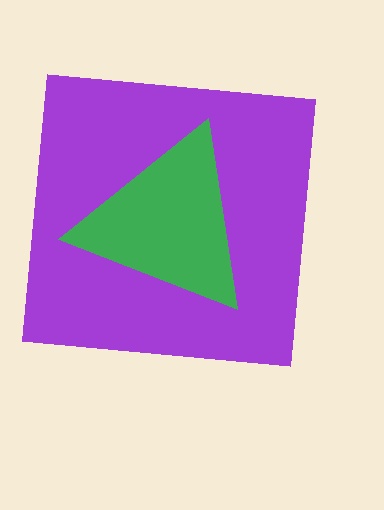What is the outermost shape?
The purple square.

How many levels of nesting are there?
2.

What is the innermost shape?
The green triangle.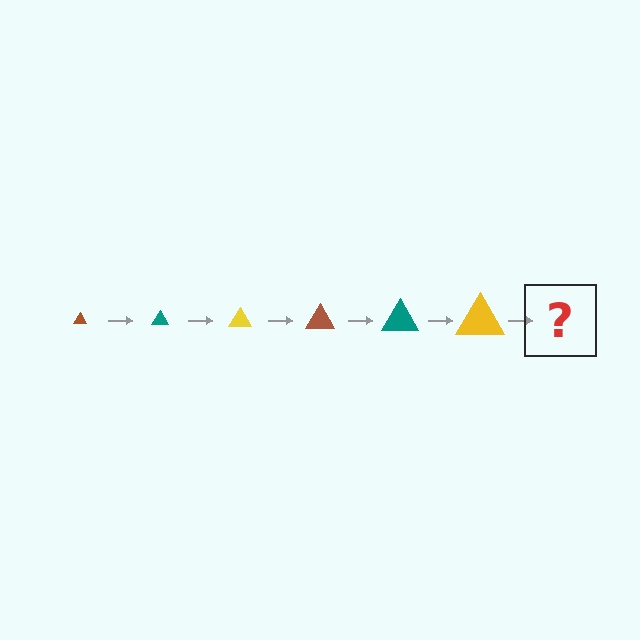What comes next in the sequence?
The next element should be a brown triangle, larger than the previous one.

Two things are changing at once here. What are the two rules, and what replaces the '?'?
The two rules are that the triangle grows larger each step and the color cycles through brown, teal, and yellow. The '?' should be a brown triangle, larger than the previous one.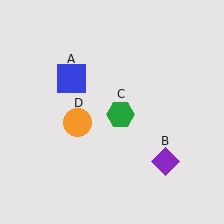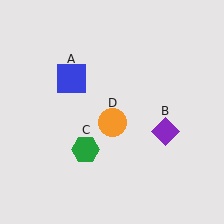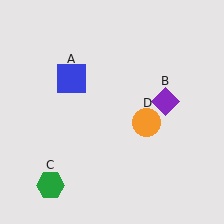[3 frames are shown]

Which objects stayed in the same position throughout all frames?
Blue square (object A) remained stationary.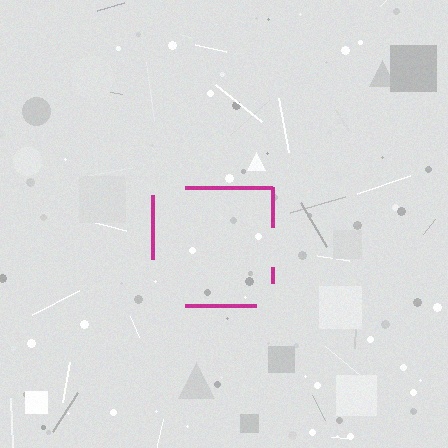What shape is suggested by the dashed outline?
The dashed outline suggests a square.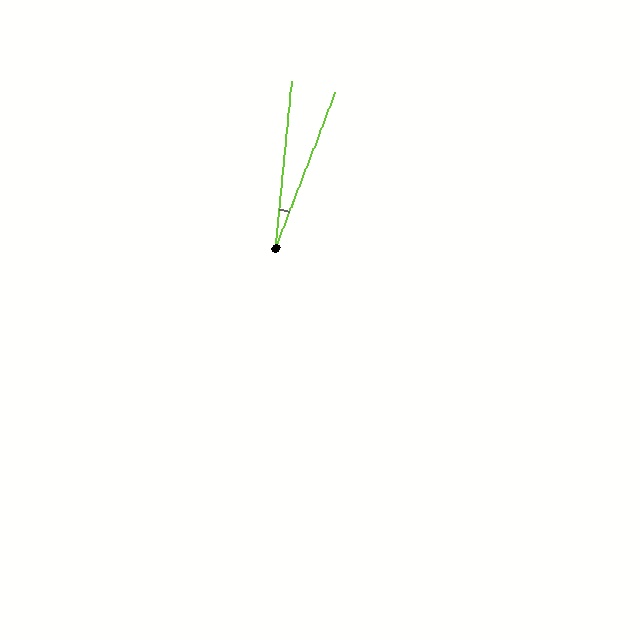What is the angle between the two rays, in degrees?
Approximately 16 degrees.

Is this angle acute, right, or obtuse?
It is acute.